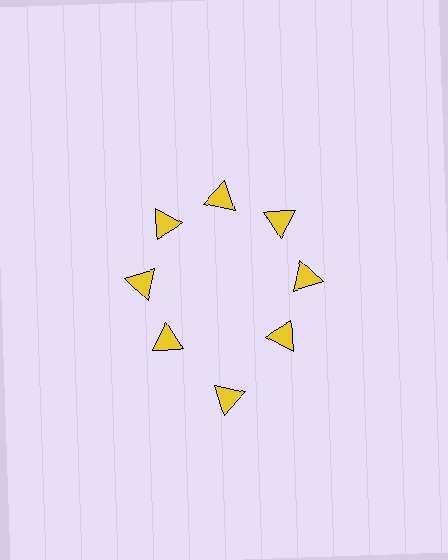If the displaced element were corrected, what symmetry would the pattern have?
It would have 8-fold rotational symmetry — the pattern would map onto itself every 45 degrees.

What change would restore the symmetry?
The symmetry would be restored by moving it inward, back onto the ring so that all 8 triangles sit at equal angles and equal distance from the center.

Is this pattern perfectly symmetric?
No. The 8 yellow triangles are arranged in a ring, but one element near the 6 o'clock position is pushed outward from the center, breaking the 8-fold rotational symmetry.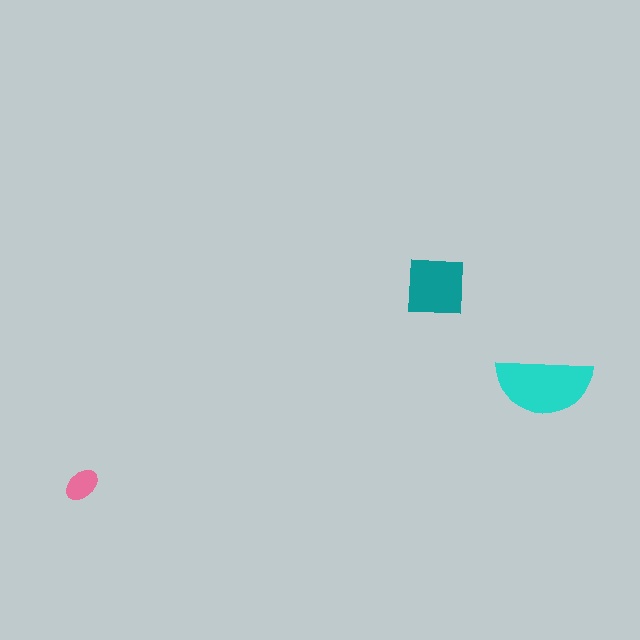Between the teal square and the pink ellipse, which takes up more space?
The teal square.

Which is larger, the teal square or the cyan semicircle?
The cyan semicircle.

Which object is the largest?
The cyan semicircle.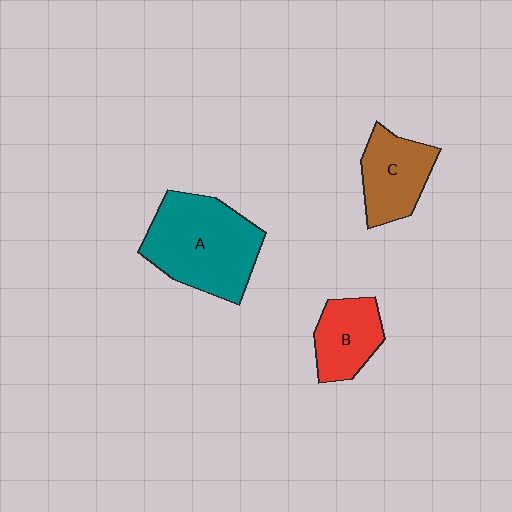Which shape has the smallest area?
Shape B (red).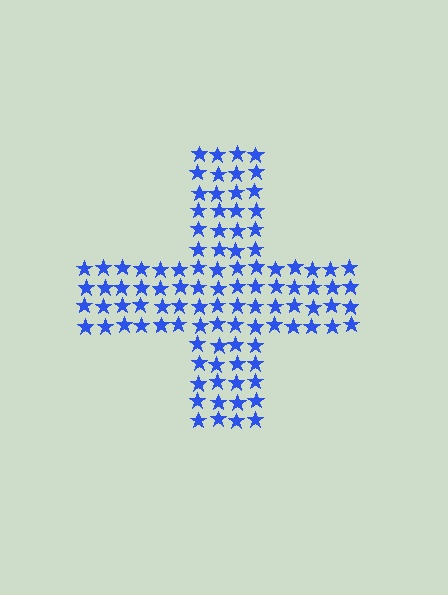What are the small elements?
The small elements are stars.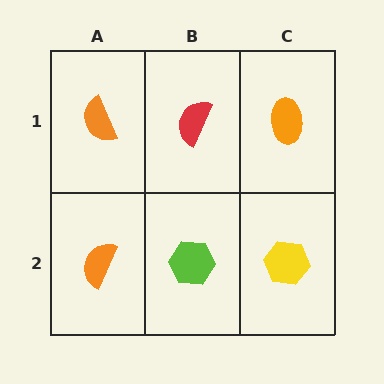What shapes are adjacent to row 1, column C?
A yellow hexagon (row 2, column C), a red semicircle (row 1, column B).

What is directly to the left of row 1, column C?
A red semicircle.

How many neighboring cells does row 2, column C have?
2.